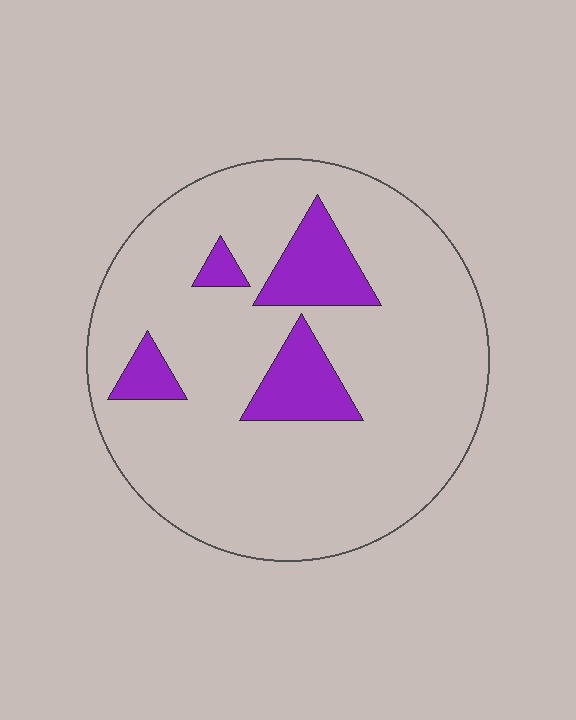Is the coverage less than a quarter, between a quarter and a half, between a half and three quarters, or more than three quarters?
Less than a quarter.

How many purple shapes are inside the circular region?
4.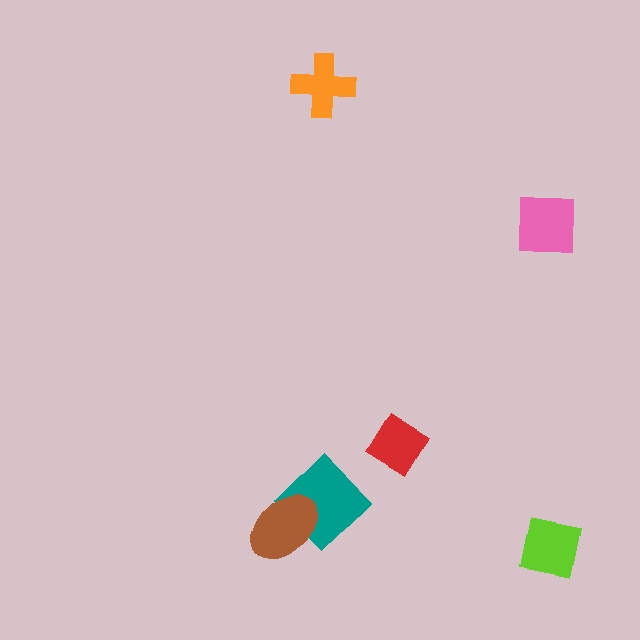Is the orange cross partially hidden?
No, no other shape covers it.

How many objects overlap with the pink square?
0 objects overlap with the pink square.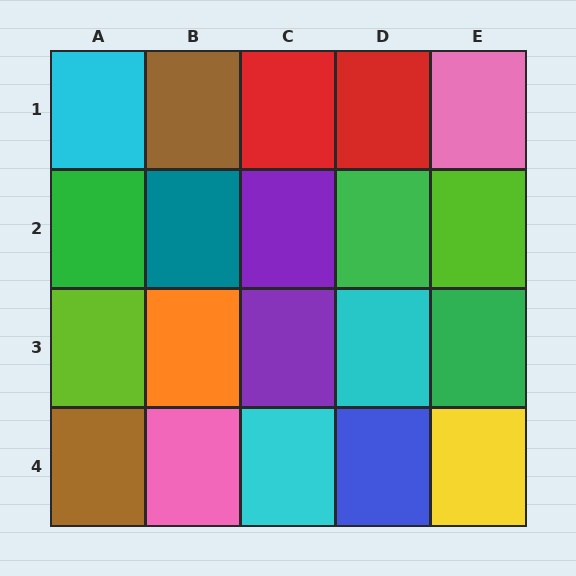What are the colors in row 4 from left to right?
Brown, pink, cyan, blue, yellow.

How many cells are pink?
2 cells are pink.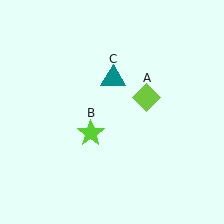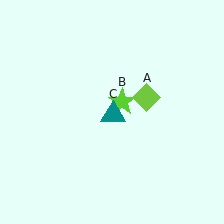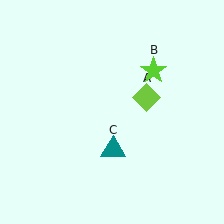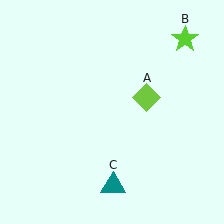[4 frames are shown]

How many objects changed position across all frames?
2 objects changed position: lime star (object B), teal triangle (object C).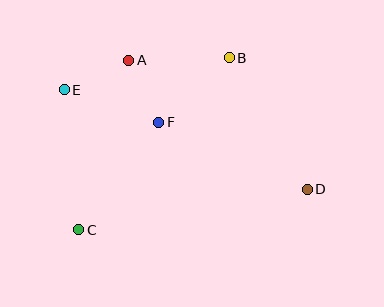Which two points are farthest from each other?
Points D and E are farthest from each other.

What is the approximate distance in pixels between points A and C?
The distance between A and C is approximately 176 pixels.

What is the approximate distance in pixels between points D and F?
The distance between D and F is approximately 163 pixels.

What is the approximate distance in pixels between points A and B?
The distance between A and B is approximately 101 pixels.